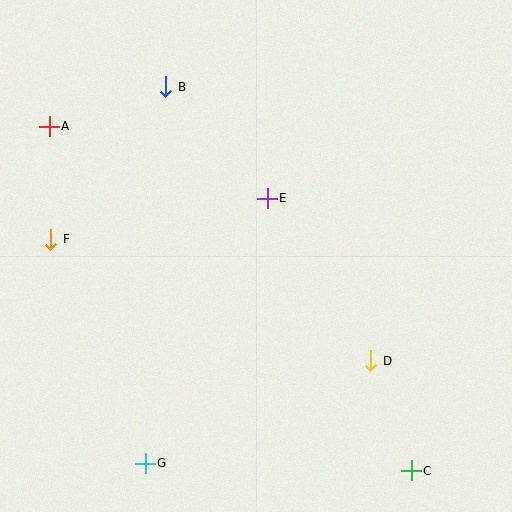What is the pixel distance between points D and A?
The distance between D and A is 398 pixels.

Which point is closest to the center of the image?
Point E at (267, 198) is closest to the center.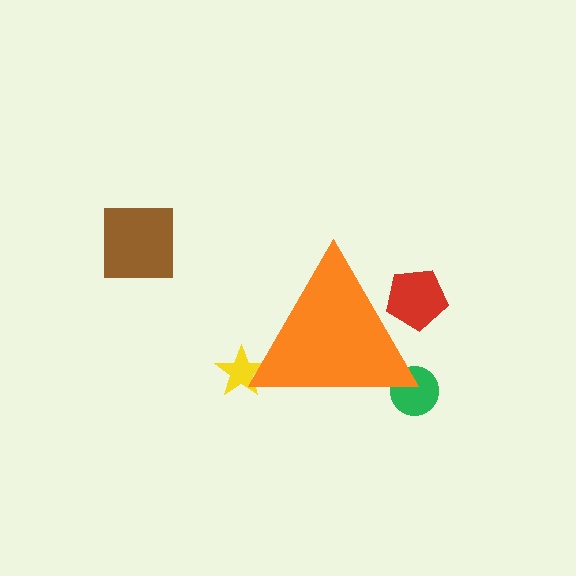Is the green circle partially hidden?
Yes, the green circle is partially hidden behind the orange triangle.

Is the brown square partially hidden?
No, the brown square is fully visible.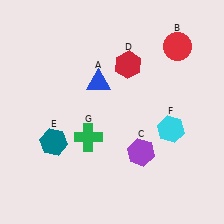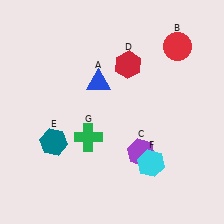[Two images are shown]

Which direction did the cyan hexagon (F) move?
The cyan hexagon (F) moved down.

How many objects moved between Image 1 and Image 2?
1 object moved between the two images.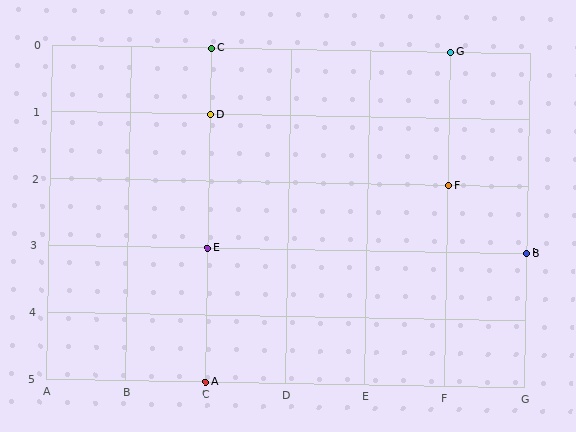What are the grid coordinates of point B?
Point B is at grid coordinates (G, 3).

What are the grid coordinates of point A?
Point A is at grid coordinates (C, 5).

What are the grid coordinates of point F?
Point F is at grid coordinates (F, 2).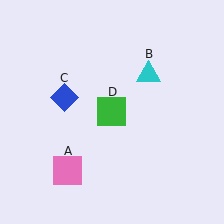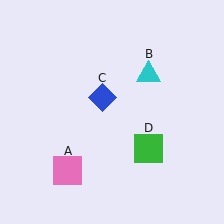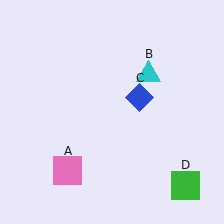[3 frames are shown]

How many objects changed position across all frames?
2 objects changed position: blue diamond (object C), green square (object D).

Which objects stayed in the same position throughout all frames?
Pink square (object A) and cyan triangle (object B) remained stationary.